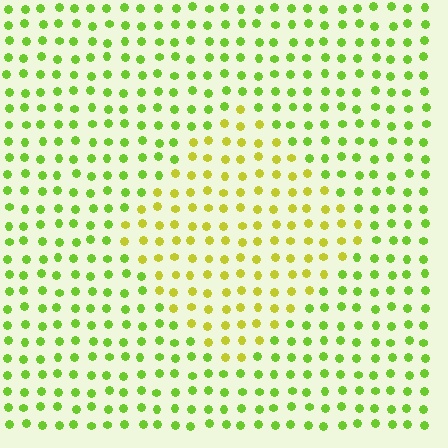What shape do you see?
I see a diamond.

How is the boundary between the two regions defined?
The boundary is defined purely by a slight shift in hue (about 33 degrees). Spacing, size, and orientation are identical on both sides.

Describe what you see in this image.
The image is filled with small lime elements in a uniform arrangement. A diamond-shaped region is visible where the elements are tinted to a slightly different hue, forming a subtle color boundary.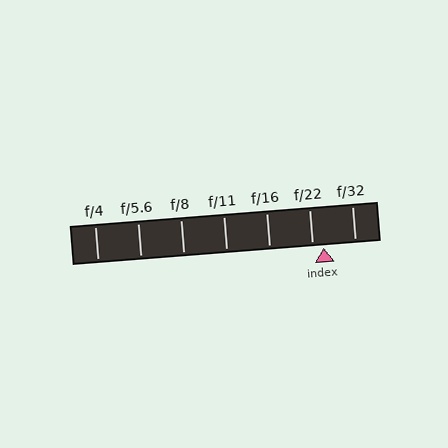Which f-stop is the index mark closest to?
The index mark is closest to f/22.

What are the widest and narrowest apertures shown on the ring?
The widest aperture shown is f/4 and the narrowest is f/32.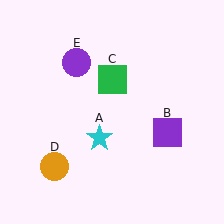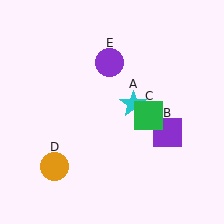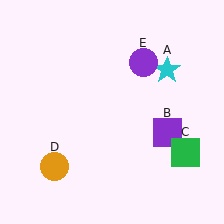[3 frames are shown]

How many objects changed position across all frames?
3 objects changed position: cyan star (object A), green square (object C), purple circle (object E).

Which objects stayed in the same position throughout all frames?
Purple square (object B) and orange circle (object D) remained stationary.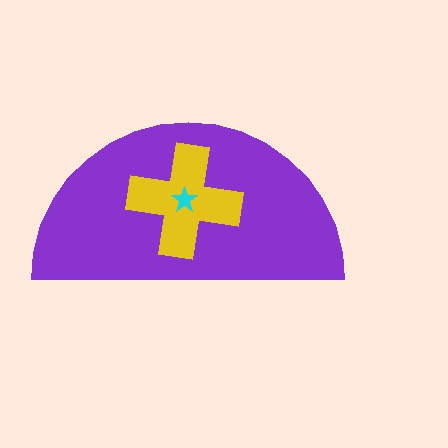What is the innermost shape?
The cyan star.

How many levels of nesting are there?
3.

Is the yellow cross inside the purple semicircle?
Yes.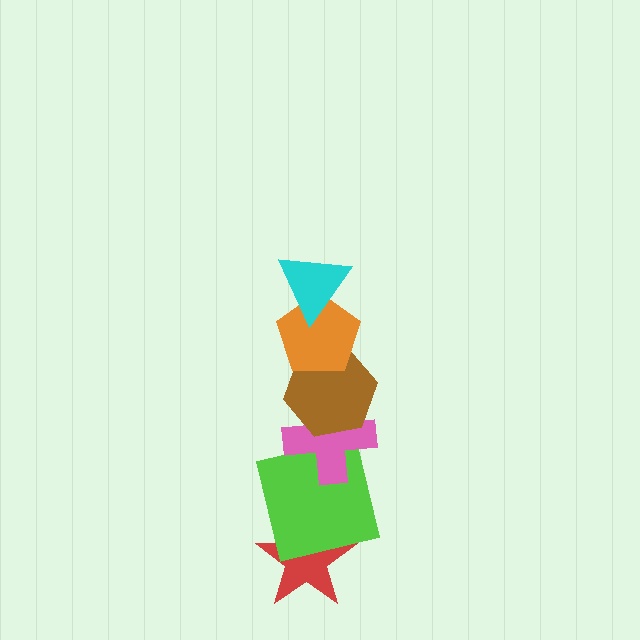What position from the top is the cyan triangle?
The cyan triangle is 1st from the top.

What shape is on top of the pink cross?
The brown hexagon is on top of the pink cross.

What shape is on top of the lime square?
The pink cross is on top of the lime square.